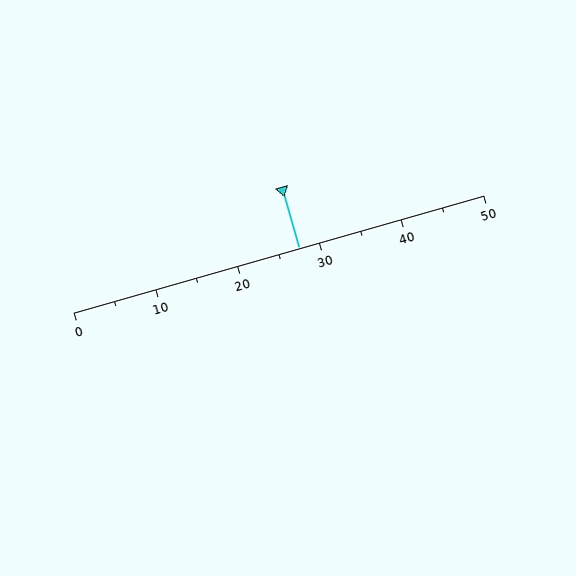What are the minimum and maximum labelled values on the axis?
The axis runs from 0 to 50.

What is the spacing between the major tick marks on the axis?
The major ticks are spaced 10 apart.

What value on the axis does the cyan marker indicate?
The marker indicates approximately 27.5.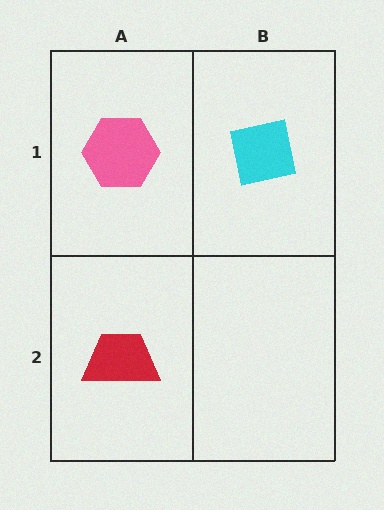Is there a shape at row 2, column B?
No, that cell is empty.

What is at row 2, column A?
A red trapezoid.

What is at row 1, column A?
A pink hexagon.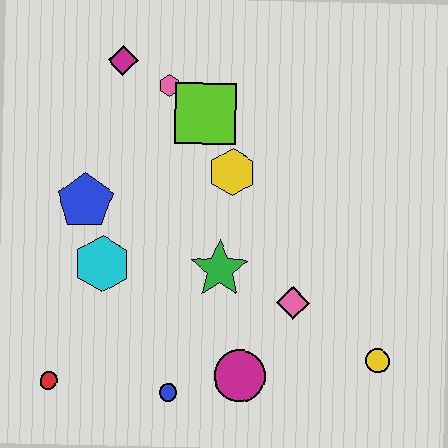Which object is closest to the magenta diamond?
The pink hexagon is closest to the magenta diamond.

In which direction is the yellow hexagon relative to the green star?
The yellow hexagon is above the green star.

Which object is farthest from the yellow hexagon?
The red circle is farthest from the yellow hexagon.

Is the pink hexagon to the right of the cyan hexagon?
Yes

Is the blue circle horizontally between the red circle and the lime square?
Yes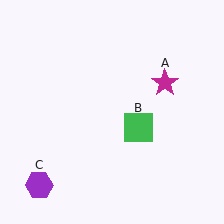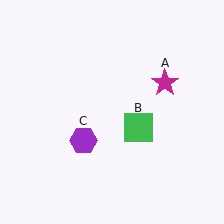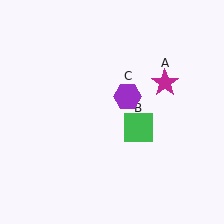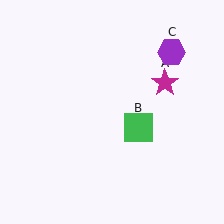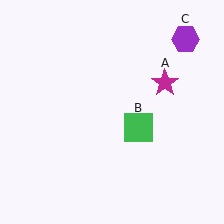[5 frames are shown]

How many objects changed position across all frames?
1 object changed position: purple hexagon (object C).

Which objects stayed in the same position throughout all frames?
Magenta star (object A) and green square (object B) remained stationary.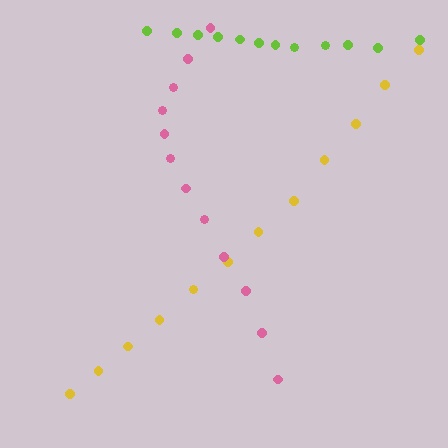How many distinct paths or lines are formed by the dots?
There are 3 distinct paths.